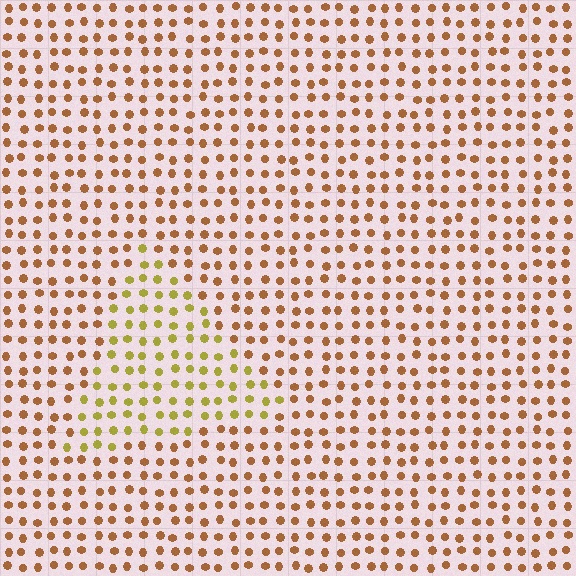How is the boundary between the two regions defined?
The boundary is defined purely by a slight shift in hue (about 35 degrees). Spacing, size, and orientation are identical on both sides.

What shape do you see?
I see a triangle.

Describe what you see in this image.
The image is filled with small brown elements in a uniform arrangement. A triangle-shaped region is visible where the elements are tinted to a slightly different hue, forming a subtle color boundary.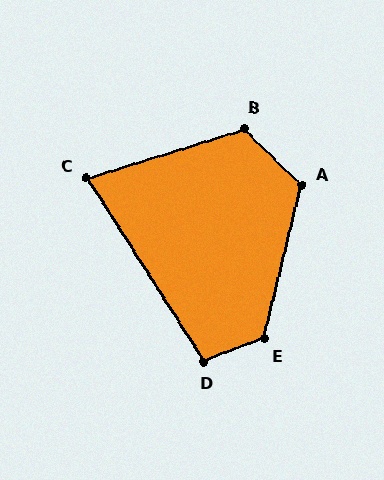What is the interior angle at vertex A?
Approximately 121 degrees (obtuse).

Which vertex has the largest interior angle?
E, at approximately 124 degrees.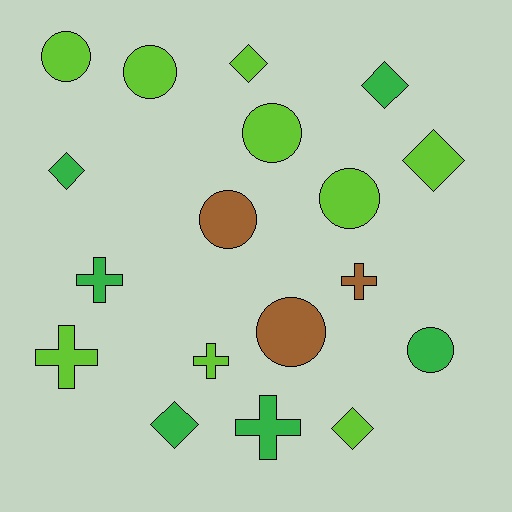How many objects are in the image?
There are 18 objects.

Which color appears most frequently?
Lime, with 9 objects.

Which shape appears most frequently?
Circle, with 7 objects.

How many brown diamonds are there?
There are no brown diamonds.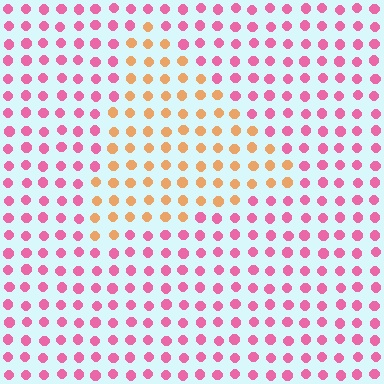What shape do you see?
I see a triangle.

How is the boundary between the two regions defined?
The boundary is defined purely by a slight shift in hue (about 57 degrees). Spacing, size, and orientation are identical on both sides.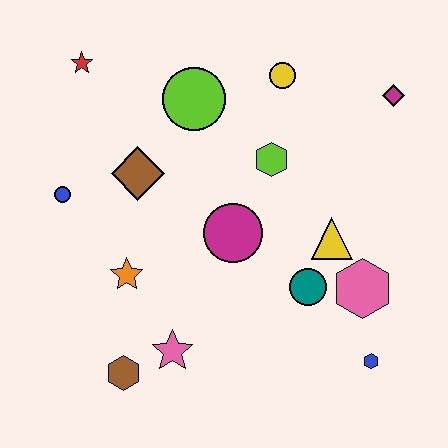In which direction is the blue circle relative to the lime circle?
The blue circle is to the left of the lime circle.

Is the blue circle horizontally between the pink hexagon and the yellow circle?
No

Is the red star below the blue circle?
No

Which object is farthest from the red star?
The blue hexagon is farthest from the red star.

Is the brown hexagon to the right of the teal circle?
No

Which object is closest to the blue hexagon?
The pink hexagon is closest to the blue hexagon.